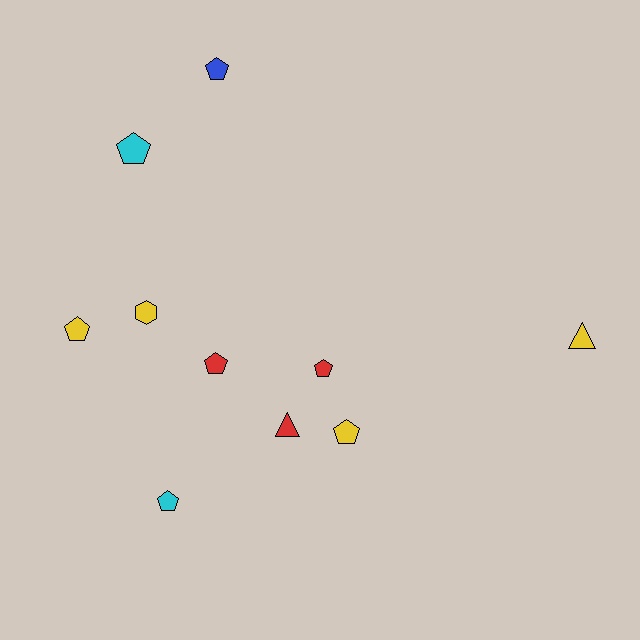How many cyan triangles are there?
There are no cyan triangles.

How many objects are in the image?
There are 10 objects.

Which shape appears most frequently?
Pentagon, with 7 objects.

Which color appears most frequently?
Yellow, with 4 objects.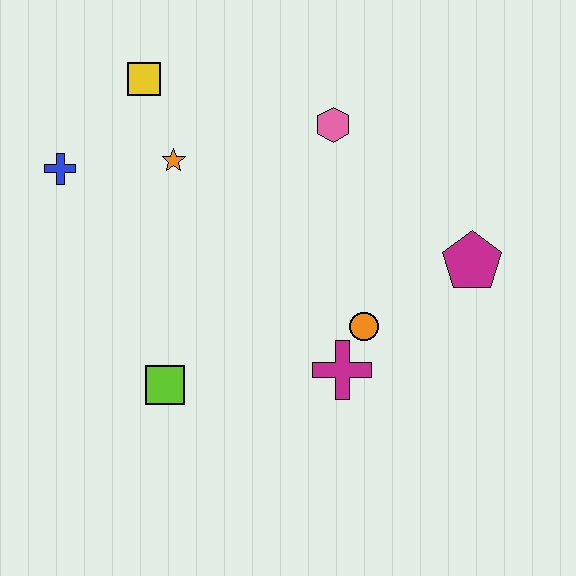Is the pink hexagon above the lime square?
Yes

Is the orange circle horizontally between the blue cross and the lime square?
No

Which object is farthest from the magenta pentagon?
The blue cross is farthest from the magenta pentagon.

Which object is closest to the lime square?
The magenta cross is closest to the lime square.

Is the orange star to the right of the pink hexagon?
No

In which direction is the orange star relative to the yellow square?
The orange star is below the yellow square.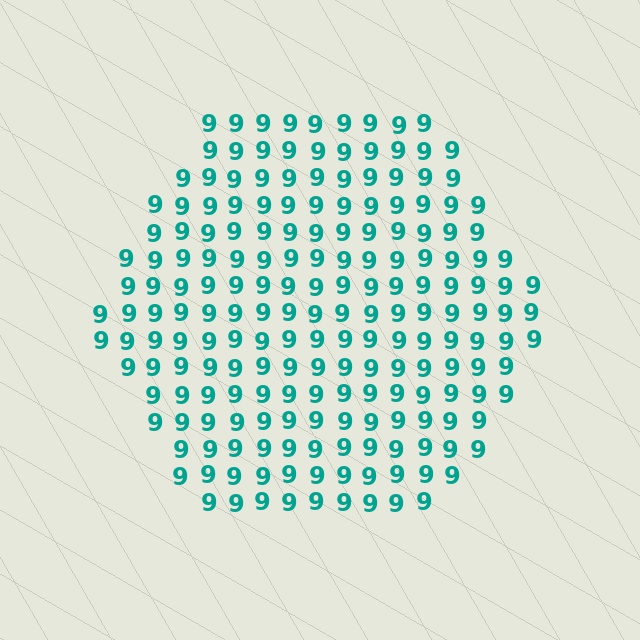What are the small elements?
The small elements are digit 9's.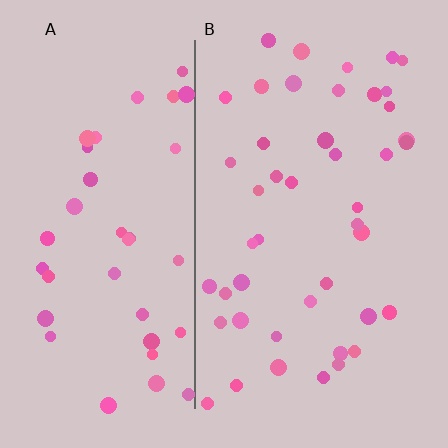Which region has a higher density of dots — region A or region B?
B (the right).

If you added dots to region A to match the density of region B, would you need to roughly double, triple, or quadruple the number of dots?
Approximately double.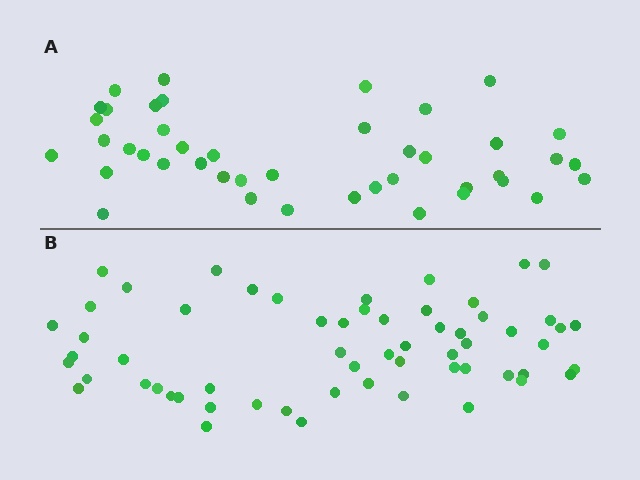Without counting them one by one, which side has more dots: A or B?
Region B (the bottom region) has more dots.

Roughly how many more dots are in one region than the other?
Region B has approximately 15 more dots than region A.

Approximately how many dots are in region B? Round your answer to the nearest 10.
About 60 dots.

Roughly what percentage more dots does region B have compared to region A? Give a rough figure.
About 40% more.